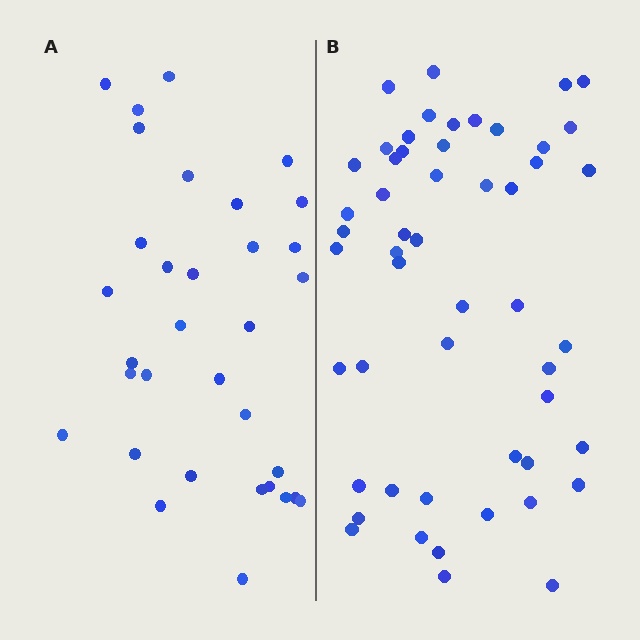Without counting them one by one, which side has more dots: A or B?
Region B (the right region) has more dots.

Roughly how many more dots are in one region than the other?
Region B has approximately 20 more dots than region A.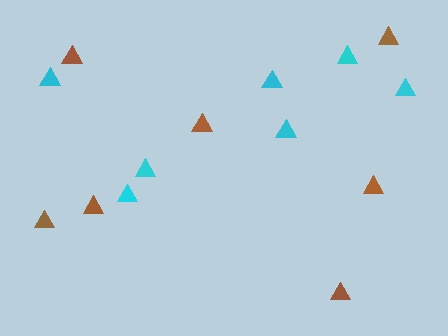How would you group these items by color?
There are 2 groups: one group of brown triangles (7) and one group of cyan triangles (7).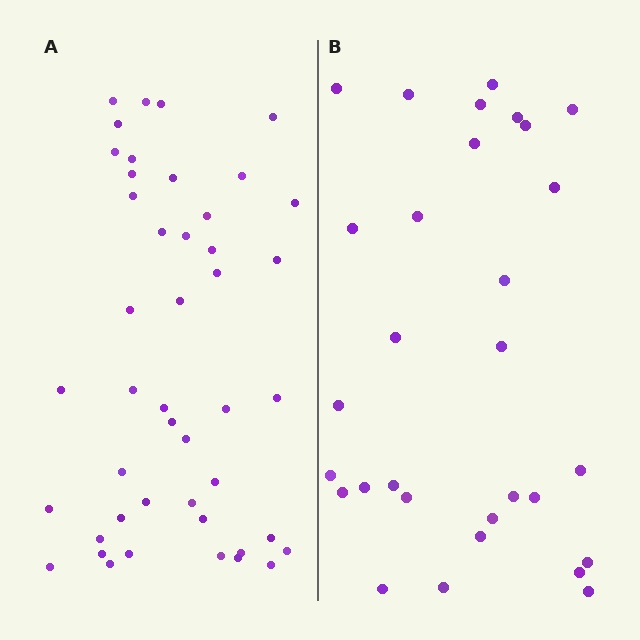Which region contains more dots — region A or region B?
Region A (the left region) has more dots.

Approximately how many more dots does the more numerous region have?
Region A has approximately 15 more dots than region B.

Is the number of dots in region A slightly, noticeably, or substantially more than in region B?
Region A has substantially more. The ratio is roughly 1.5 to 1.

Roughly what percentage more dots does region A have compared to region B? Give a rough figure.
About 50% more.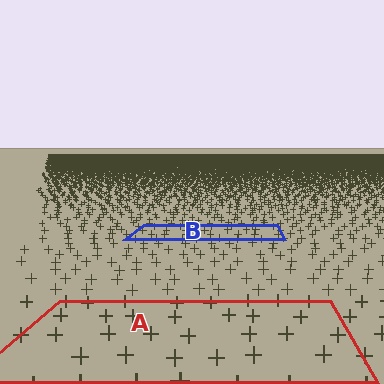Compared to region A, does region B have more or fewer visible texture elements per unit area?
Region B has more texture elements per unit area — they are packed more densely because it is farther away.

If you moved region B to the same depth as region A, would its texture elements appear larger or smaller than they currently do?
They would appear larger. At a closer depth, the same texture elements are projected at a bigger on-screen size.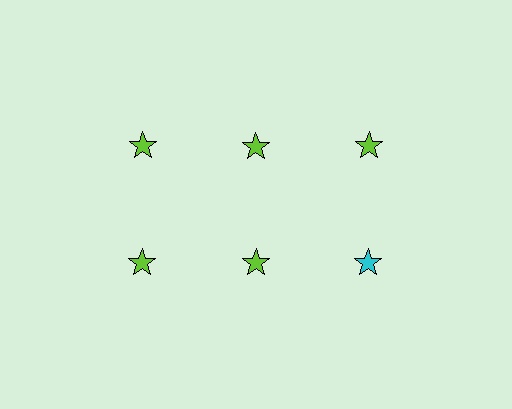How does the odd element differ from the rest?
It has a different color: cyan instead of lime.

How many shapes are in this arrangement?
There are 6 shapes arranged in a grid pattern.